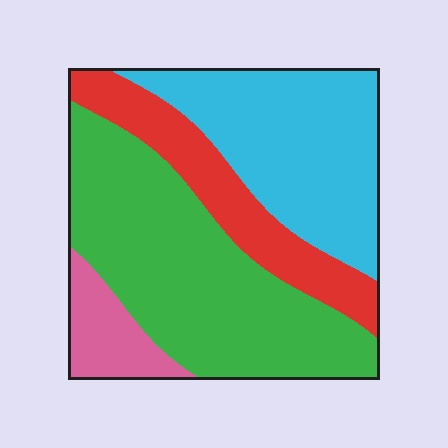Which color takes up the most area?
Green, at roughly 40%.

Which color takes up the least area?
Pink, at roughly 10%.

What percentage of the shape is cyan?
Cyan covers around 30% of the shape.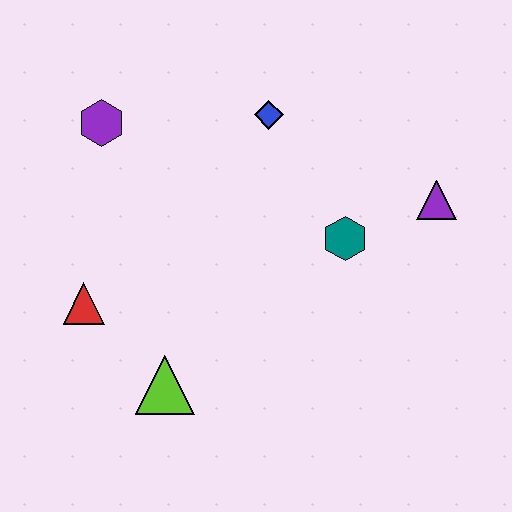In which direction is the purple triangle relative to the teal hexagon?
The purple triangle is to the right of the teal hexagon.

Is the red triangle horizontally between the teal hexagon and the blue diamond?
No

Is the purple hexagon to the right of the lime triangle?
No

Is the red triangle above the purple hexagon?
No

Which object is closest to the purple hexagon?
The blue diamond is closest to the purple hexagon.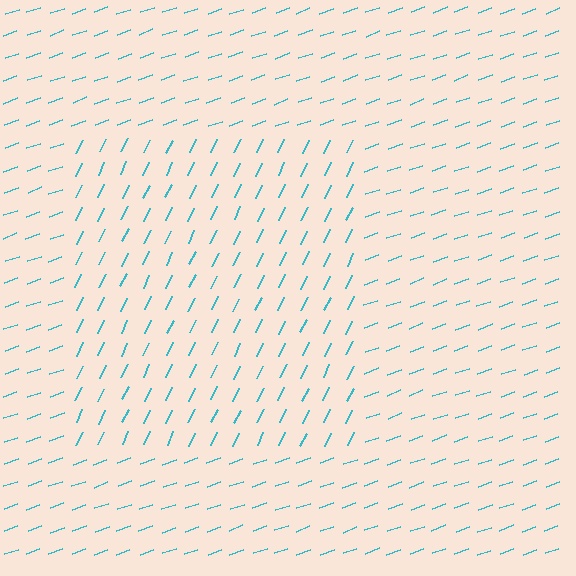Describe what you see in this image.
The image is filled with small cyan line segments. A rectangle region in the image has lines oriented differently from the surrounding lines, creating a visible texture boundary.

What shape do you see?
I see a rectangle.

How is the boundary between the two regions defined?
The boundary is defined purely by a change in line orientation (approximately 45 degrees difference). All lines are the same color and thickness.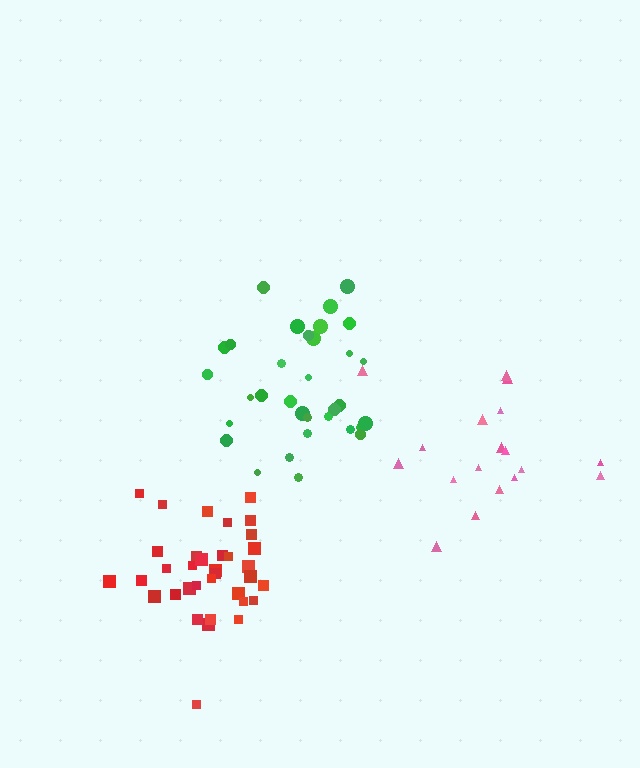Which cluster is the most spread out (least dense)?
Pink.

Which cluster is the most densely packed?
Red.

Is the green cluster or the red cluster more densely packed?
Red.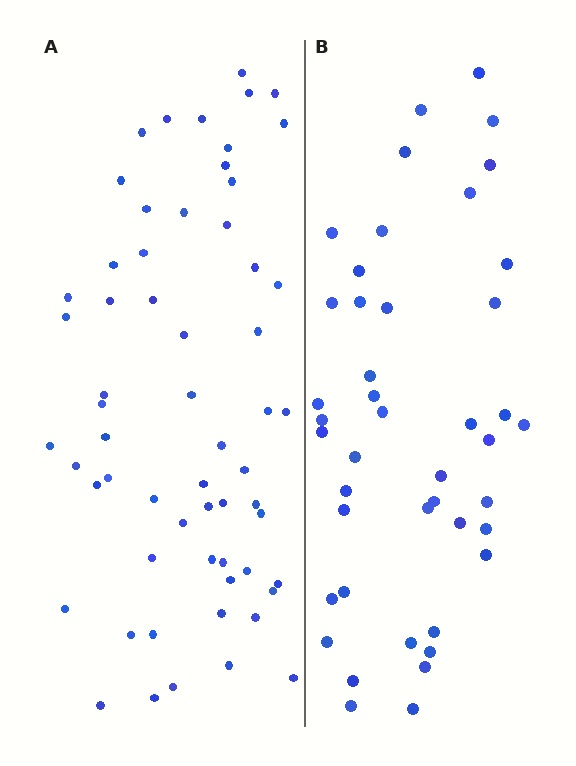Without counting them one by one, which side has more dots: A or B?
Region A (the left region) has more dots.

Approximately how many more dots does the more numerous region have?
Region A has approximately 15 more dots than region B.